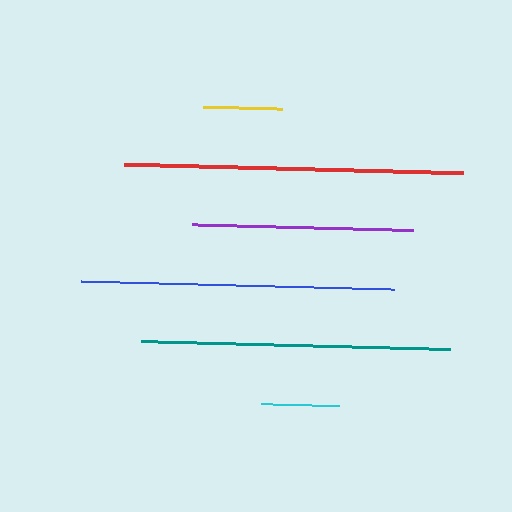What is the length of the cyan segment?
The cyan segment is approximately 79 pixels long.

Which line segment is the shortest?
The yellow line is the shortest at approximately 79 pixels.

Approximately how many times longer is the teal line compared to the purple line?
The teal line is approximately 1.4 times the length of the purple line.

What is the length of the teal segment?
The teal segment is approximately 310 pixels long.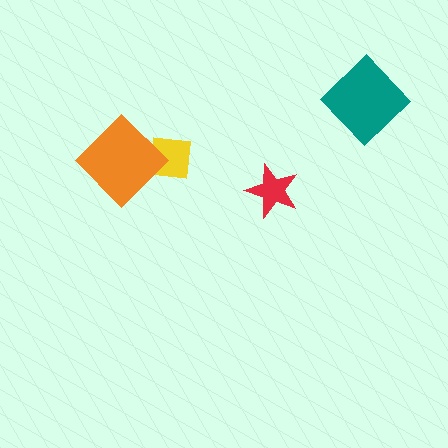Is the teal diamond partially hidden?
No, no other shape covers it.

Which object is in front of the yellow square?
The orange diamond is in front of the yellow square.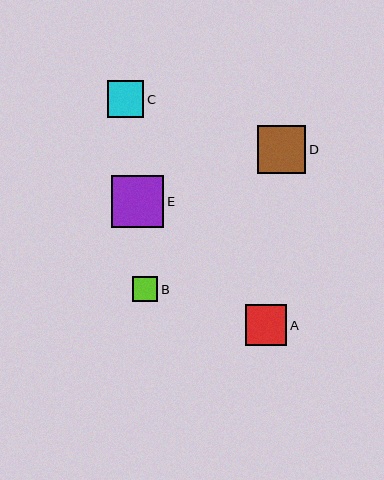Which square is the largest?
Square E is the largest with a size of approximately 52 pixels.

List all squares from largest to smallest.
From largest to smallest: E, D, A, C, B.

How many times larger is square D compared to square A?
Square D is approximately 1.2 times the size of square A.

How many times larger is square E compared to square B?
Square E is approximately 2.1 times the size of square B.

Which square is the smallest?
Square B is the smallest with a size of approximately 25 pixels.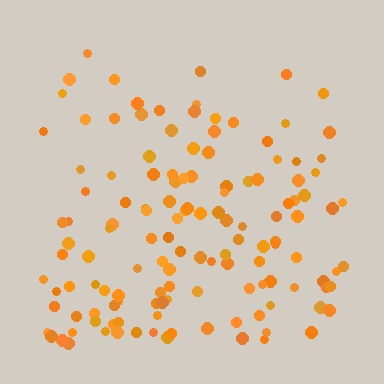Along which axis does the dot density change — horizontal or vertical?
Vertical.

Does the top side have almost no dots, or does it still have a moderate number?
Still a moderate number, just noticeably fewer than the bottom.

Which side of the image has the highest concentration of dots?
The bottom.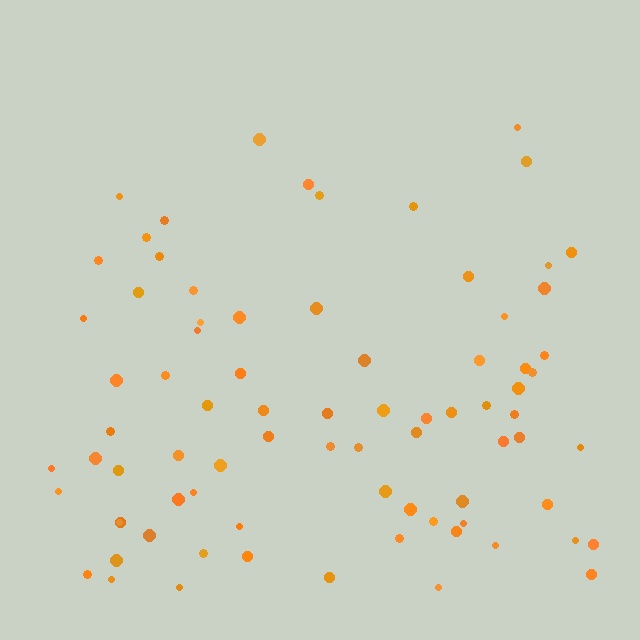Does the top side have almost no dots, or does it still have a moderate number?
Still a moderate number, just noticeably fewer than the bottom.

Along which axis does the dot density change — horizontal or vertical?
Vertical.